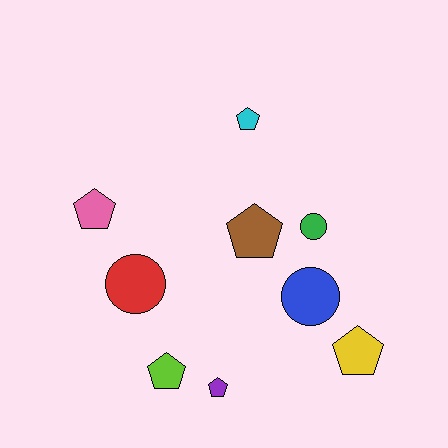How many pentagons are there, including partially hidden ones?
There are 6 pentagons.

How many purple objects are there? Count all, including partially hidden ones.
There is 1 purple object.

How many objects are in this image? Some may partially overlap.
There are 9 objects.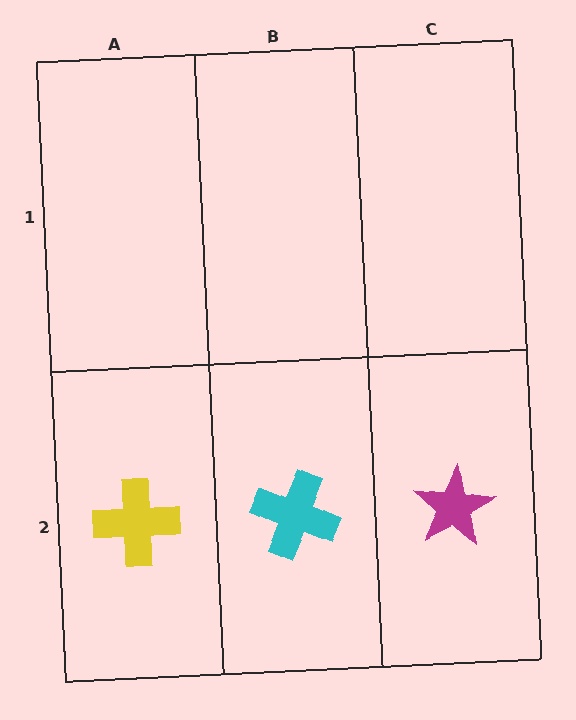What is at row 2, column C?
A magenta star.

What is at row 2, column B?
A cyan cross.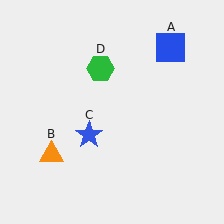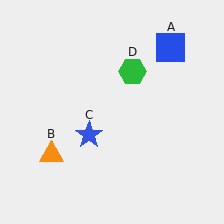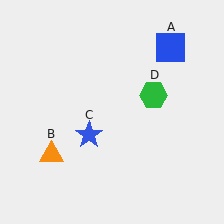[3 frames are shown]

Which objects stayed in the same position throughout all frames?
Blue square (object A) and orange triangle (object B) and blue star (object C) remained stationary.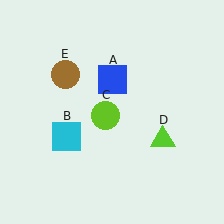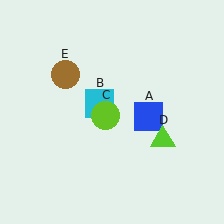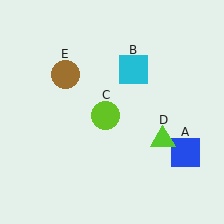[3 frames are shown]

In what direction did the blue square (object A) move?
The blue square (object A) moved down and to the right.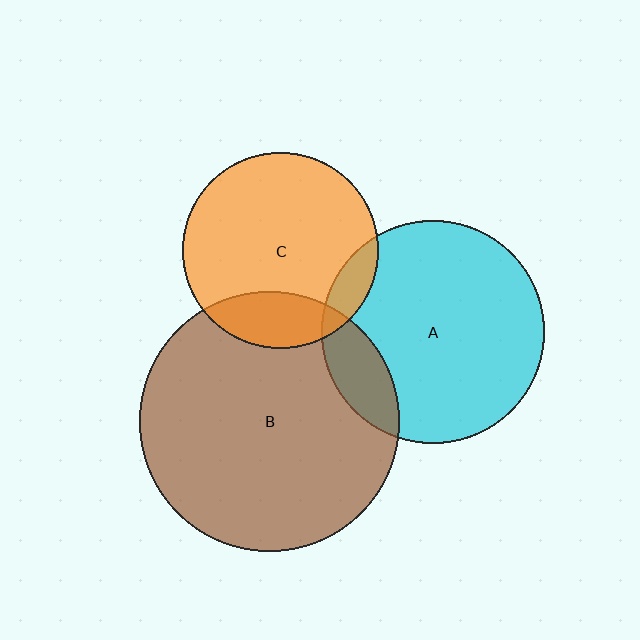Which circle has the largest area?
Circle B (brown).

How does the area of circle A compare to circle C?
Approximately 1.3 times.